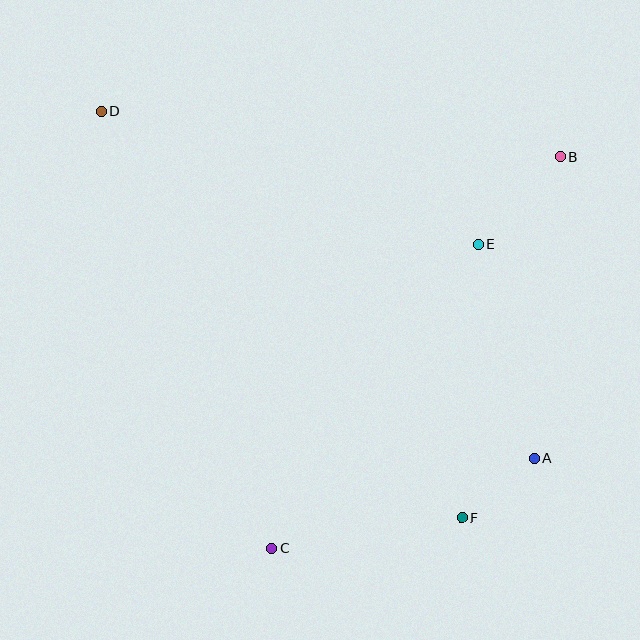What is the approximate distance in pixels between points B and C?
The distance between B and C is approximately 486 pixels.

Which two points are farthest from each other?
Points A and D are farthest from each other.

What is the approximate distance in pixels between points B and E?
The distance between B and E is approximately 121 pixels.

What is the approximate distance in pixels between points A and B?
The distance between A and B is approximately 302 pixels.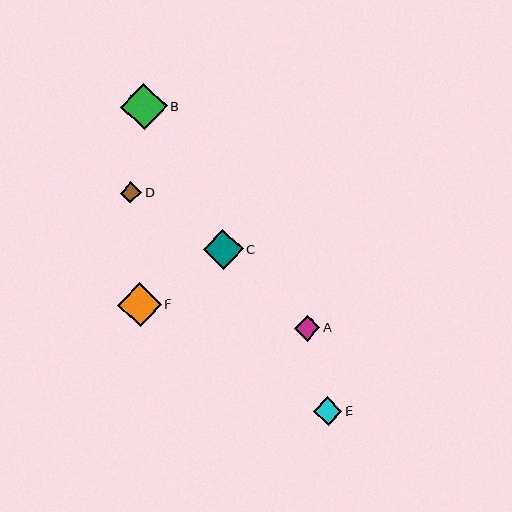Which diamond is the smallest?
Diamond D is the smallest with a size of approximately 22 pixels.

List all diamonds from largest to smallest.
From largest to smallest: B, F, C, E, A, D.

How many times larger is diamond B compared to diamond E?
Diamond B is approximately 1.6 times the size of diamond E.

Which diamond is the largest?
Diamond B is the largest with a size of approximately 46 pixels.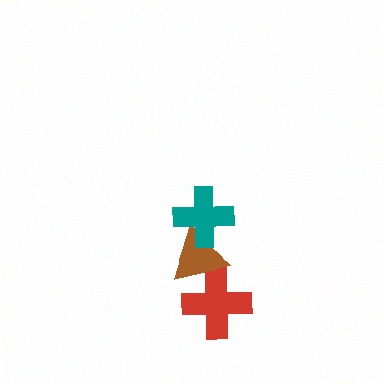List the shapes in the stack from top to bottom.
From top to bottom: the teal cross, the brown triangle, the red cross.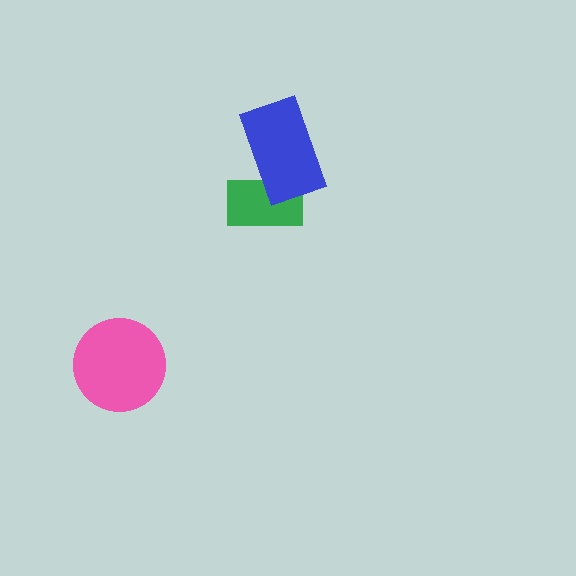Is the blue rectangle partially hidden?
No, no other shape covers it.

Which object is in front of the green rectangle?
The blue rectangle is in front of the green rectangle.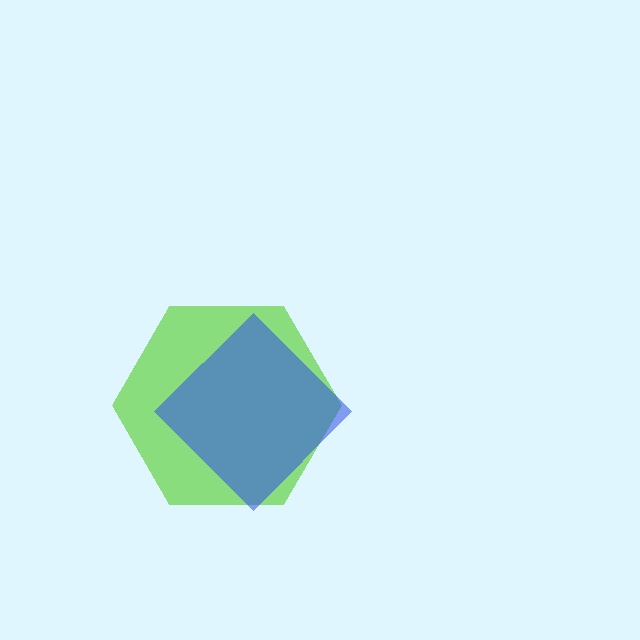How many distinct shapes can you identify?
There are 2 distinct shapes: a lime hexagon, a blue diamond.